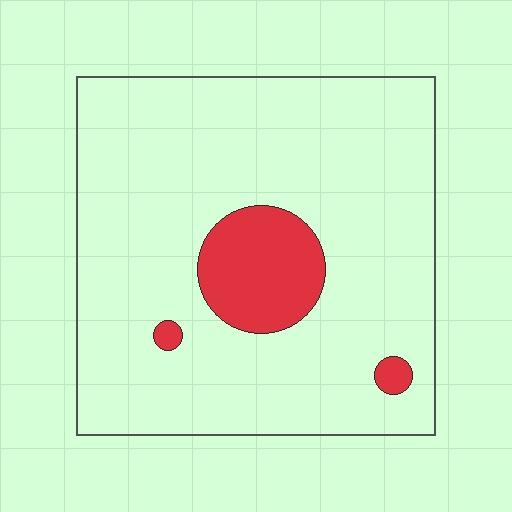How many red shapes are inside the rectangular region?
3.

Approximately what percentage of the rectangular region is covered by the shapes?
Approximately 10%.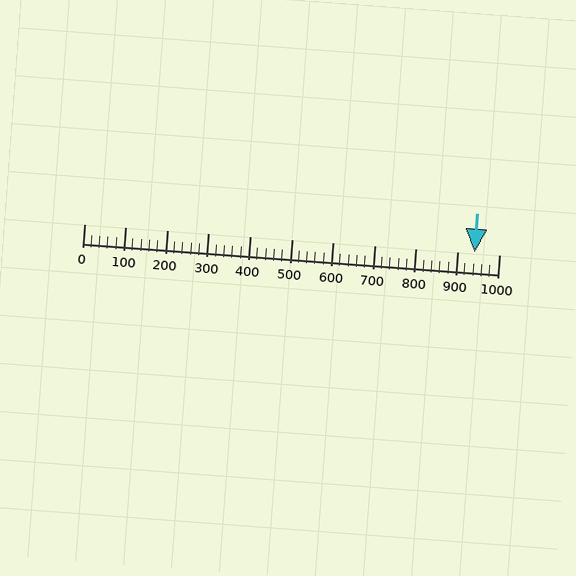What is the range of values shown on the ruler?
The ruler shows values from 0 to 1000.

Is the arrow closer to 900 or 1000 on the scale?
The arrow is closer to 900.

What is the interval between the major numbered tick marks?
The major tick marks are spaced 100 units apart.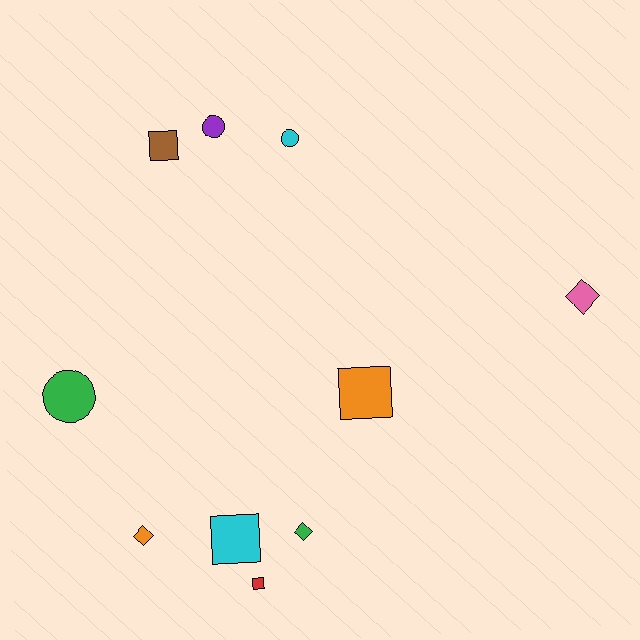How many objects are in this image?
There are 10 objects.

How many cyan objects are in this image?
There are 2 cyan objects.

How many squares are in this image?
There are 4 squares.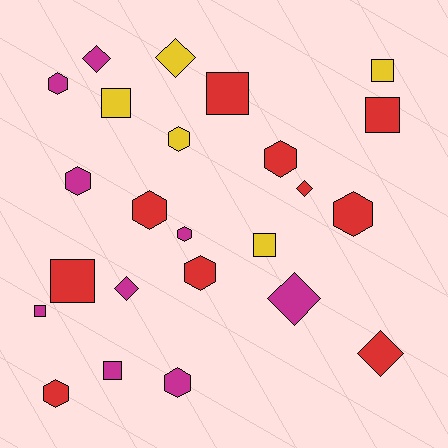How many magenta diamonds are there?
There are 3 magenta diamonds.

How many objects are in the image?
There are 24 objects.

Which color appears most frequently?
Red, with 10 objects.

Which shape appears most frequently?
Hexagon, with 10 objects.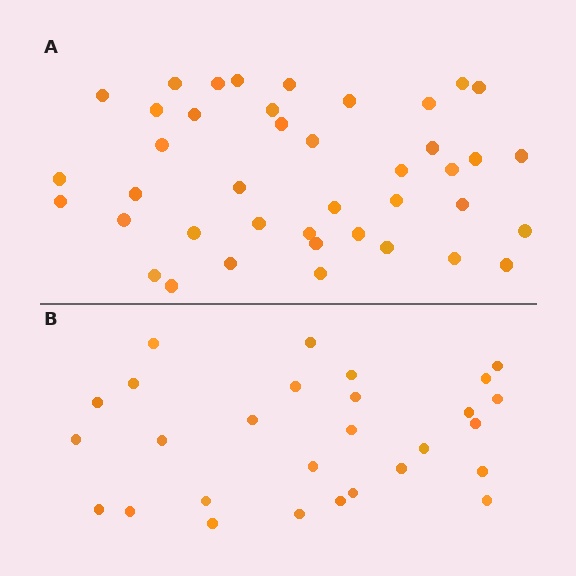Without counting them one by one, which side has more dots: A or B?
Region A (the top region) has more dots.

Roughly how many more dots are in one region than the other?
Region A has approximately 15 more dots than region B.